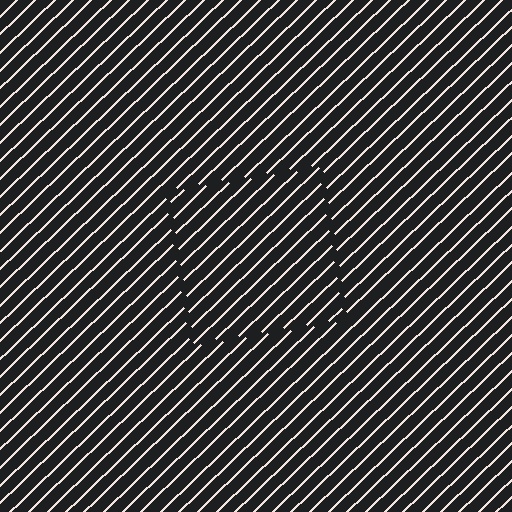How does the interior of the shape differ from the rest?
The interior of the shape contains the same grating, shifted by half a period — the contour is defined by the phase discontinuity where line-ends from the inner and outer gratings abut.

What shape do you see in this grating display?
An illusory square. The interior of the shape contains the same grating, shifted by half a period — the contour is defined by the phase discontinuity where line-ends from the inner and outer gratings abut.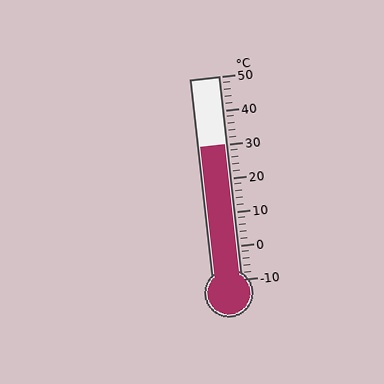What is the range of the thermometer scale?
The thermometer scale ranges from -10°C to 50°C.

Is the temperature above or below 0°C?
The temperature is above 0°C.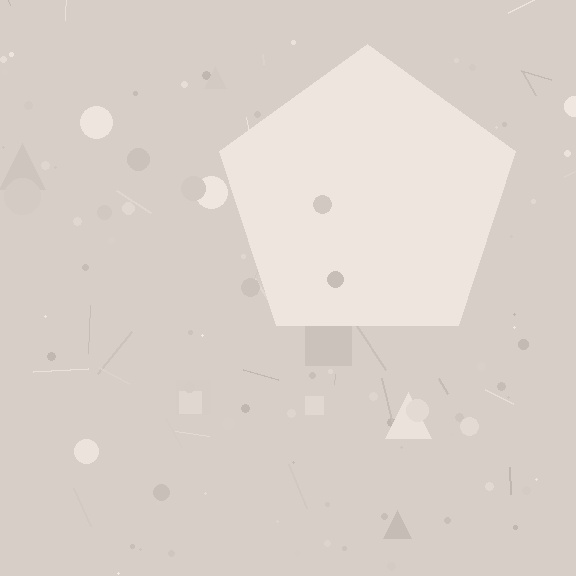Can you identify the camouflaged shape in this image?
The camouflaged shape is a pentagon.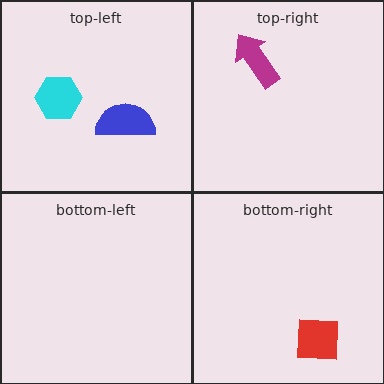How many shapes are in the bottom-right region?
1.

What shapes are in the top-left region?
The blue semicircle, the cyan hexagon.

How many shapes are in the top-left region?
2.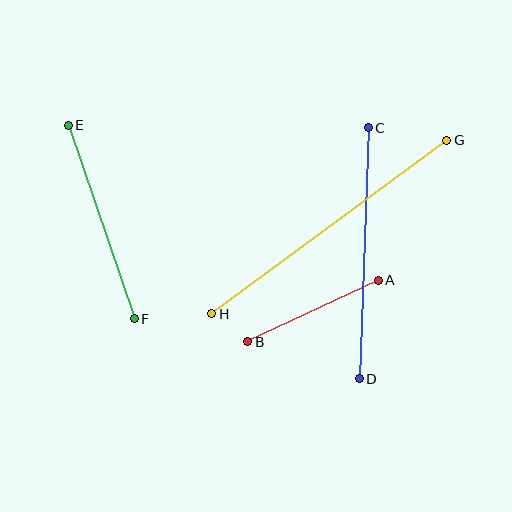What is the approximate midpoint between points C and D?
The midpoint is at approximately (364, 253) pixels.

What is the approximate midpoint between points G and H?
The midpoint is at approximately (329, 227) pixels.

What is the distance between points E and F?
The distance is approximately 205 pixels.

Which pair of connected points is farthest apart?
Points G and H are farthest apart.